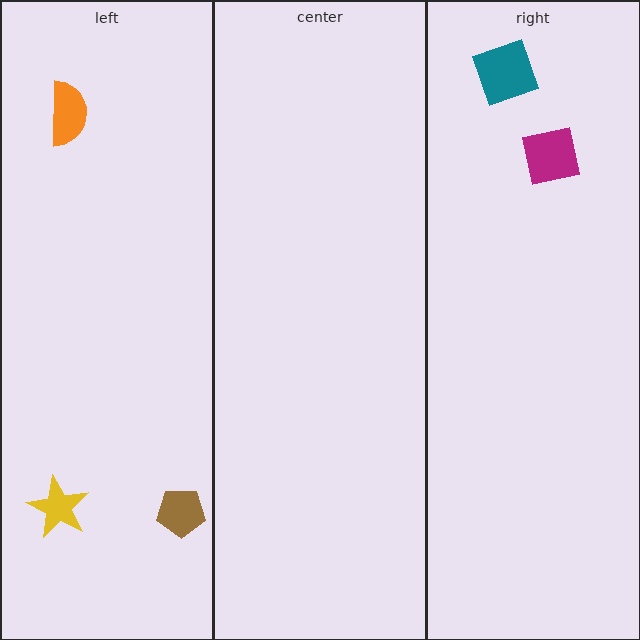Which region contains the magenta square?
The right region.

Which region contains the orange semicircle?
The left region.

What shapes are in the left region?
The yellow star, the orange semicircle, the brown pentagon.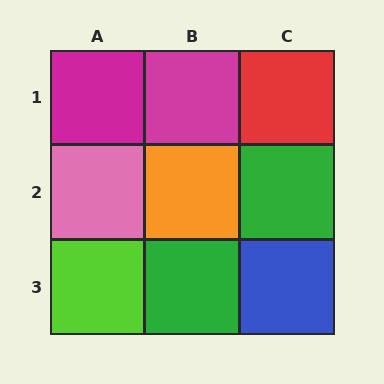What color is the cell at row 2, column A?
Pink.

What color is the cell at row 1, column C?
Red.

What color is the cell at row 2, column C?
Green.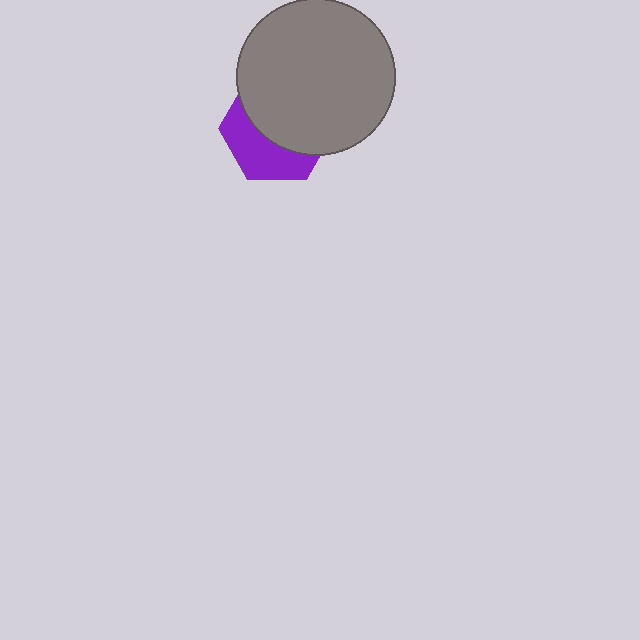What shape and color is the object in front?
The object in front is a gray circle.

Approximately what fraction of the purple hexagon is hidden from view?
Roughly 60% of the purple hexagon is hidden behind the gray circle.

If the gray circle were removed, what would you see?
You would see the complete purple hexagon.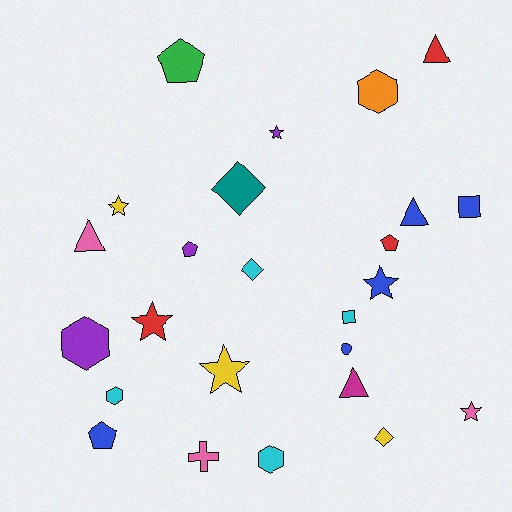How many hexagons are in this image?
There are 4 hexagons.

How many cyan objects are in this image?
There are 4 cyan objects.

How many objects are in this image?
There are 25 objects.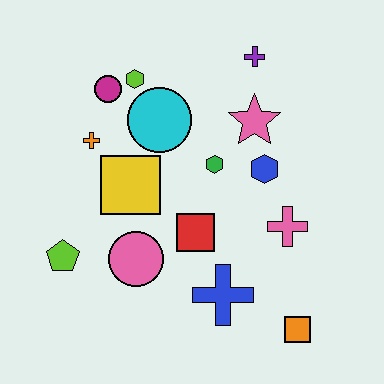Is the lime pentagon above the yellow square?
No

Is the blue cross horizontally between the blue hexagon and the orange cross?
Yes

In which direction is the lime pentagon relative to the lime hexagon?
The lime pentagon is below the lime hexagon.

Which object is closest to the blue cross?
The red square is closest to the blue cross.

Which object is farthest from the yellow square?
The orange square is farthest from the yellow square.